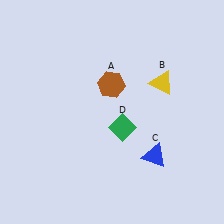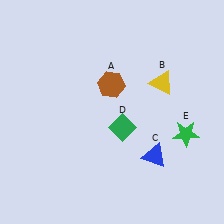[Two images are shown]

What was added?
A green star (E) was added in Image 2.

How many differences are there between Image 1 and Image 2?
There is 1 difference between the two images.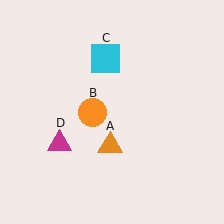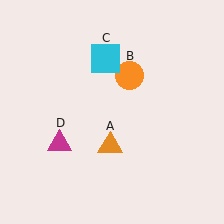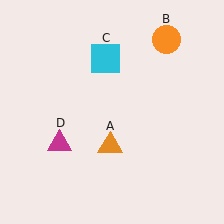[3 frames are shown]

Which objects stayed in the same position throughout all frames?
Orange triangle (object A) and cyan square (object C) and magenta triangle (object D) remained stationary.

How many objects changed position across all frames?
1 object changed position: orange circle (object B).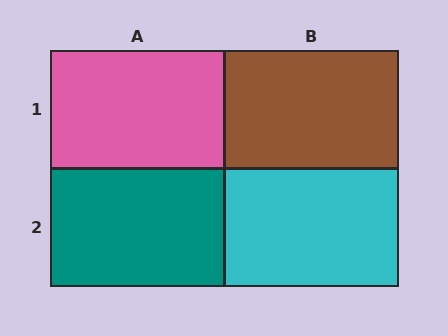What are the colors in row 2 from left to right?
Teal, cyan.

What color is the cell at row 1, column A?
Pink.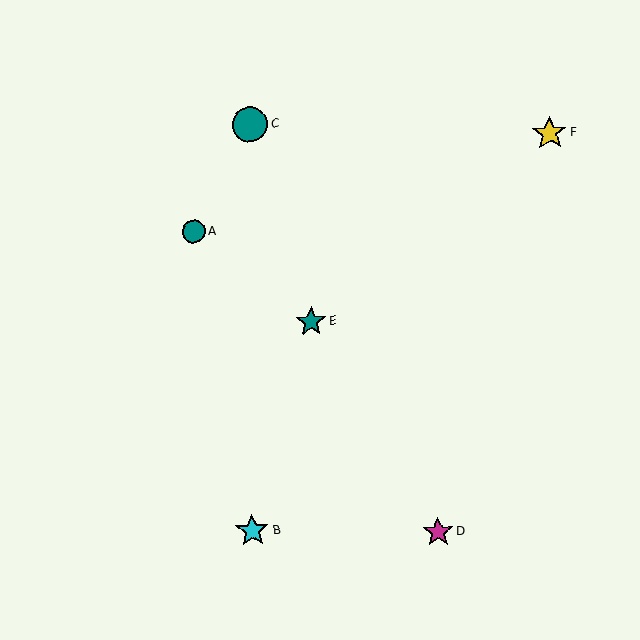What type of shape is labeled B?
Shape B is a cyan star.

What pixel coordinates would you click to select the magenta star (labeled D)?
Click at (438, 532) to select the magenta star D.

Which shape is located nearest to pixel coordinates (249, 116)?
The teal circle (labeled C) at (250, 125) is nearest to that location.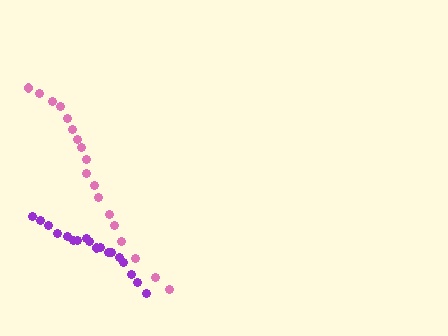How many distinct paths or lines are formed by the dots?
There are 2 distinct paths.